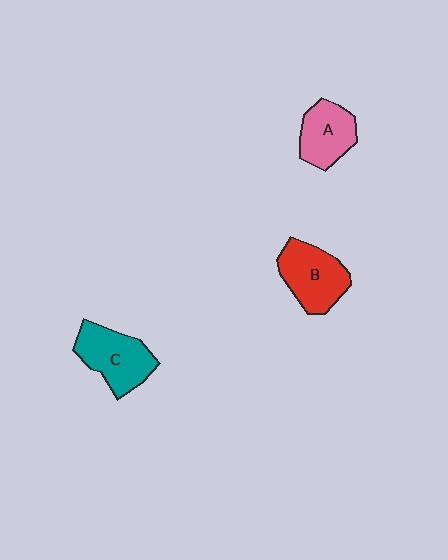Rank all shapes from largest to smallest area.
From largest to smallest: C (teal), B (red), A (pink).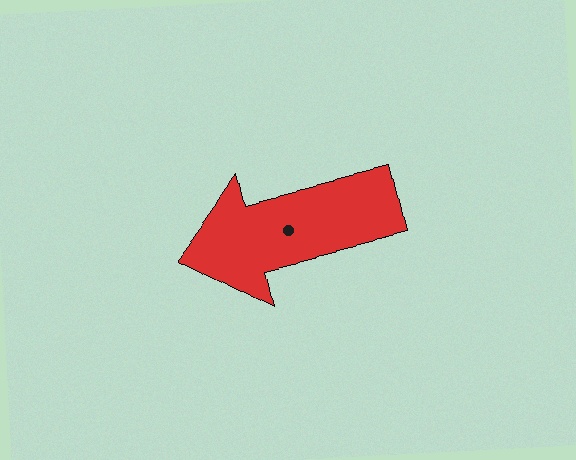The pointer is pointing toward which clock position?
Roughly 9 o'clock.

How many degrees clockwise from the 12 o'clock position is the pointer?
Approximately 257 degrees.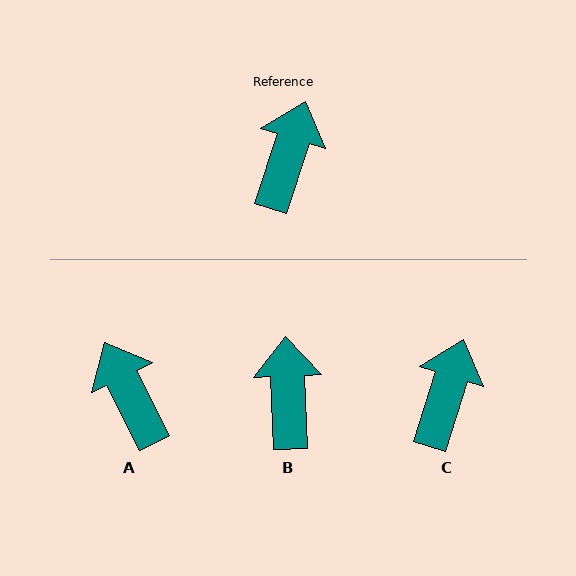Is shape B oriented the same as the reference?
No, it is off by about 20 degrees.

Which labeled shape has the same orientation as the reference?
C.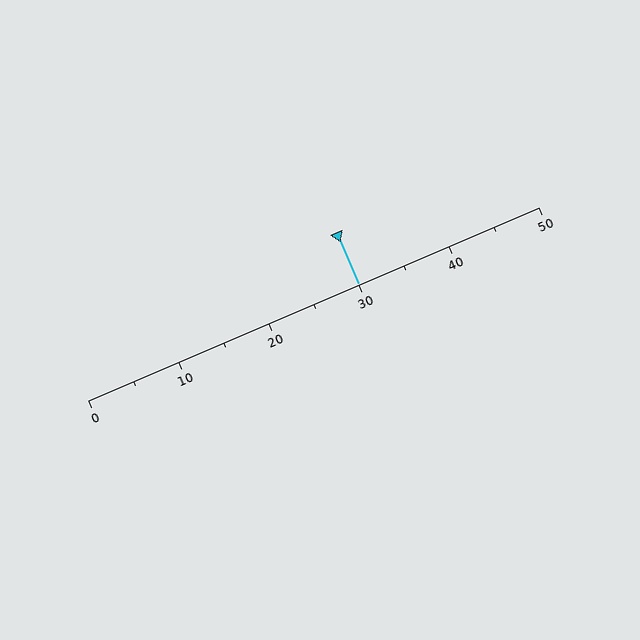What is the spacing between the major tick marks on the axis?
The major ticks are spaced 10 apart.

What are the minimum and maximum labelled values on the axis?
The axis runs from 0 to 50.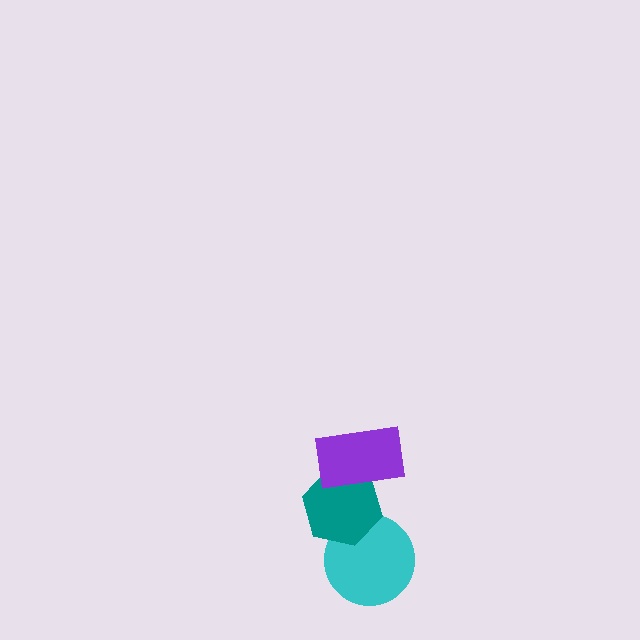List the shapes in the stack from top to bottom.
From top to bottom: the purple rectangle, the teal hexagon, the cyan circle.